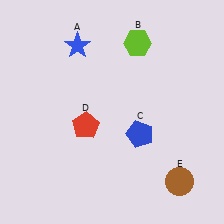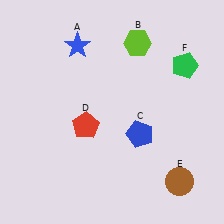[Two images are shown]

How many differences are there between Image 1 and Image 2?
There is 1 difference between the two images.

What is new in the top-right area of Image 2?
A green pentagon (F) was added in the top-right area of Image 2.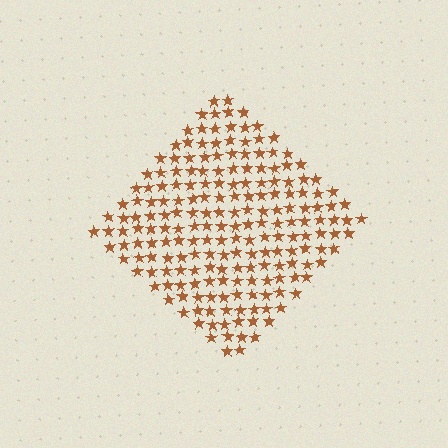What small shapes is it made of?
It is made of small stars.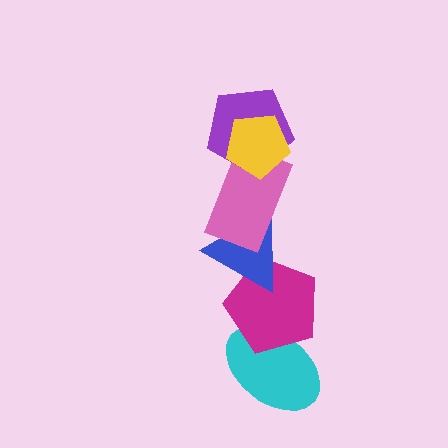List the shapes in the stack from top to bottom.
From top to bottom: the yellow pentagon, the purple pentagon, the pink rectangle, the blue triangle, the magenta pentagon, the cyan ellipse.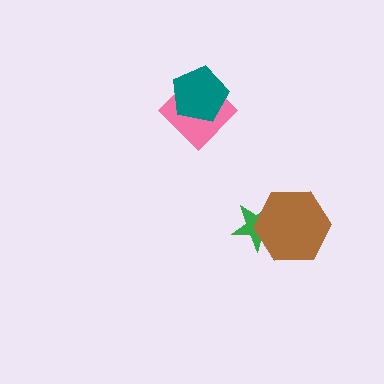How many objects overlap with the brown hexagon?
1 object overlaps with the brown hexagon.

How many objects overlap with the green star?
1 object overlaps with the green star.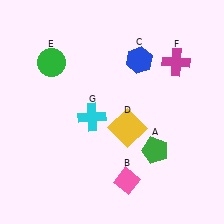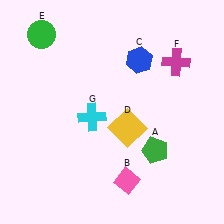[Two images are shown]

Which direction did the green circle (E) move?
The green circle (E) moved up.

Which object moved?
The green circle (E) moved up.